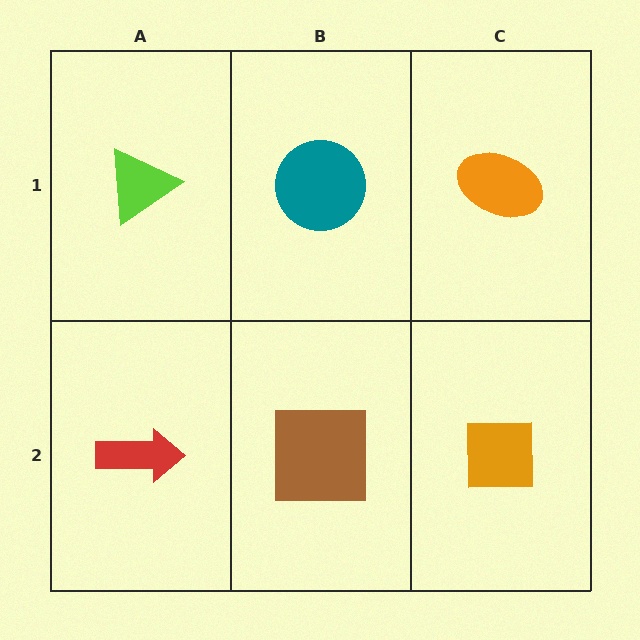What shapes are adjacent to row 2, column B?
A teal circle (row 1, column B), a red arrow (row 2, column A), an orange square (row 2, column C).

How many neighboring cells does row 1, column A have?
2.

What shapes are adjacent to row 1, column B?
A brown square (row 2, column B), a lime triangle (row 1, column A), an orange ellipse (row 1, column C).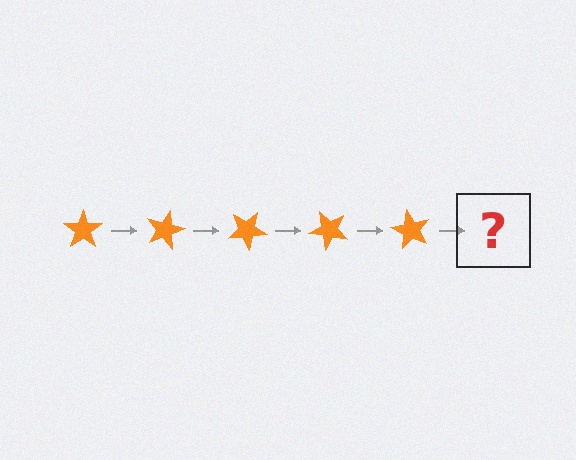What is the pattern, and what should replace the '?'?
The pattern is that the star rotates 15 degrees each step. The '?' should be an orange star rotated 75 degrees.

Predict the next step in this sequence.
The next step is an orange star rotated 75 degrees.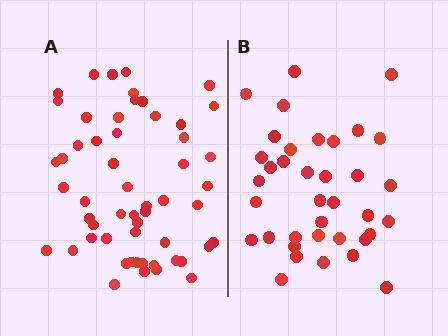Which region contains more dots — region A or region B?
Region A (the left region) has more dots.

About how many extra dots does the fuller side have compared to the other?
Region A has approximately 20 more dots than region B.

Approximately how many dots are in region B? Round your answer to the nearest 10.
About 40 dots. (The exact count is 37, which rounds to 40.)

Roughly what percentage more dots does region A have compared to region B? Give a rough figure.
About 50% more.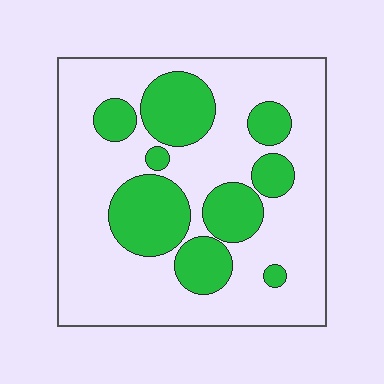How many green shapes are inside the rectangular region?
9.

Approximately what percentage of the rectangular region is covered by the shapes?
Approximately 30%.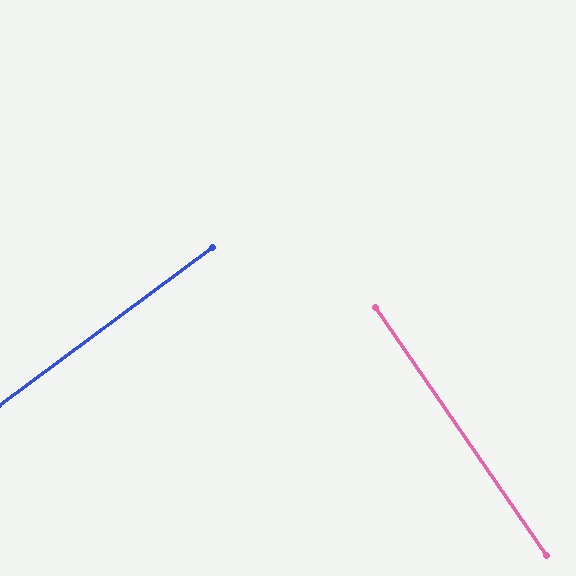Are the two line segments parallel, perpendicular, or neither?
Perpendicular — they meet at approximately 88°.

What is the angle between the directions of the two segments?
Approximately 88 degrees.